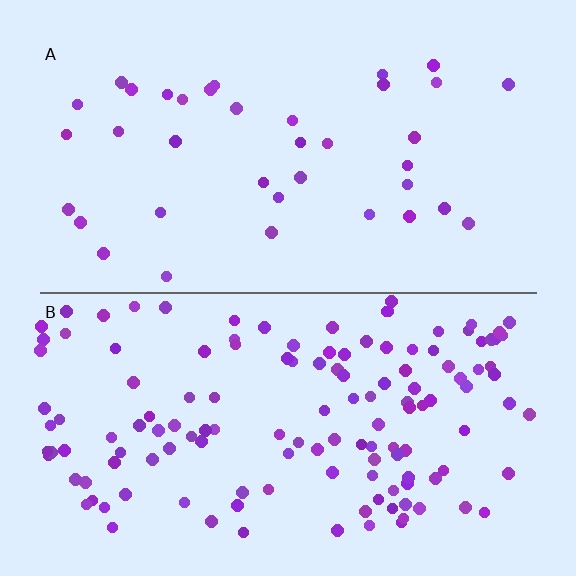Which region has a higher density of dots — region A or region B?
B (the bottom).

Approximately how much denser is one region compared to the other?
Approximately 3.7× — region B over region A.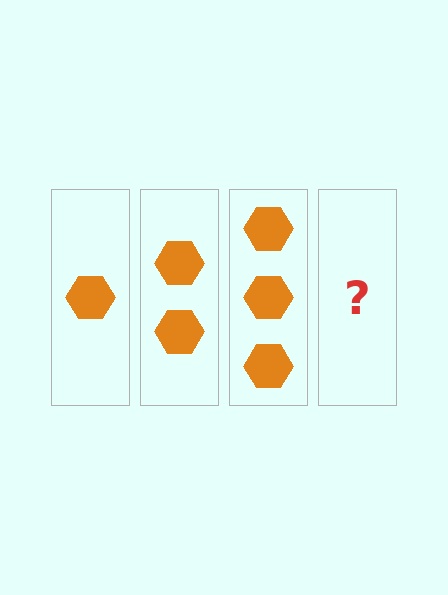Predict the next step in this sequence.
The next step is 4 hexagons.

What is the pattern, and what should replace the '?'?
The pattern is that each step adds one more hexagon. The '?' should be 4 hexagons.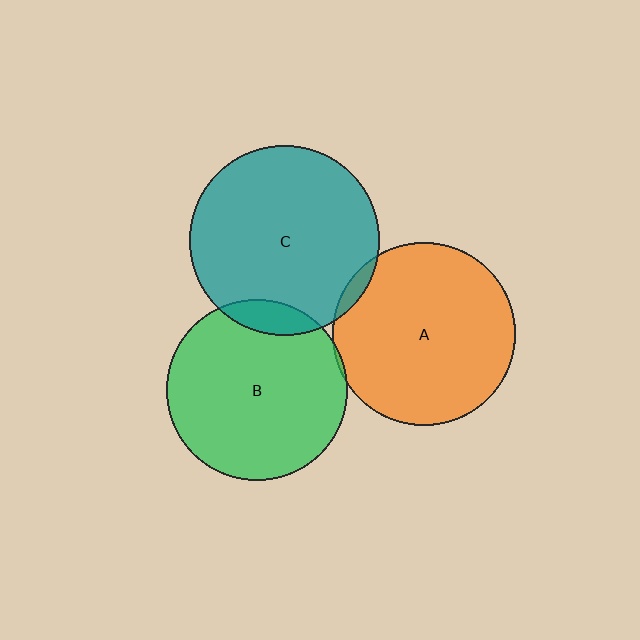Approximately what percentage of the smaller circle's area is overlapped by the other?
Approximately 5%.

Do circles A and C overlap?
Yes.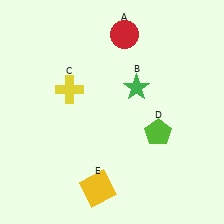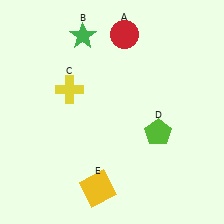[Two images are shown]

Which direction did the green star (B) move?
The green star (B) moved left.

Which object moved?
The green star (B) moved left.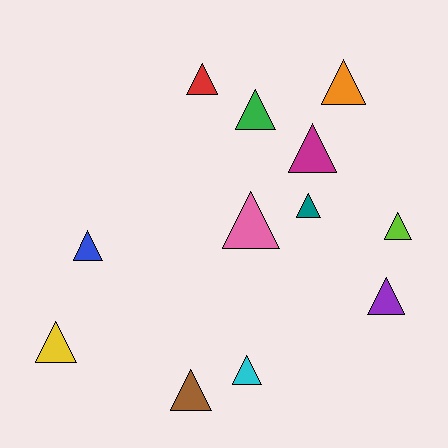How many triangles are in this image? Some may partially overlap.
There are 12 triangles.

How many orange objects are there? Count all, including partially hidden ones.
There is 1 orange object.